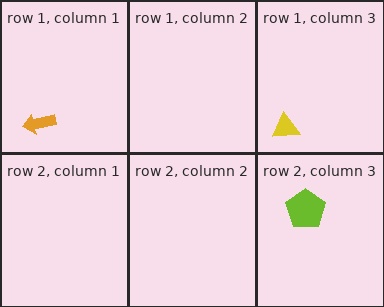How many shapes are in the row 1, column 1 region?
1.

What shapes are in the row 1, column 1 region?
The orange arrow.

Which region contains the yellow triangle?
The row 1, column 3 region.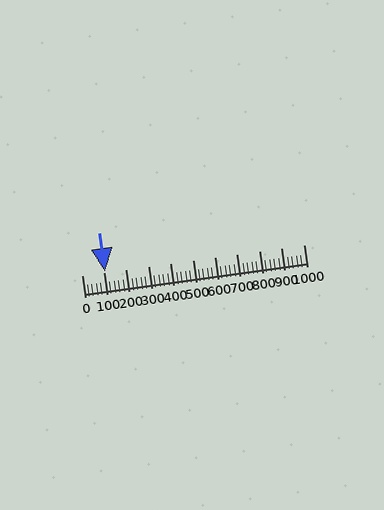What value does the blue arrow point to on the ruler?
The blue arrow points to approximately 106.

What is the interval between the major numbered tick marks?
The major tick marks are spaced 100 units apart.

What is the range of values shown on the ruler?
The ruler shows values from 0 to 1000.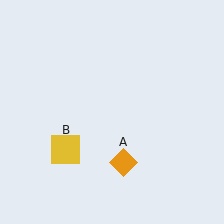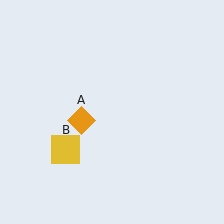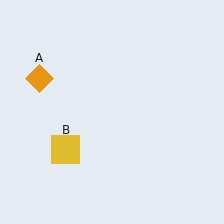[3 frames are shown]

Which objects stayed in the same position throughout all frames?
Yellow square (object B) remained stationary.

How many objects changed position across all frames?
1 object changed position: orange diamond (object A).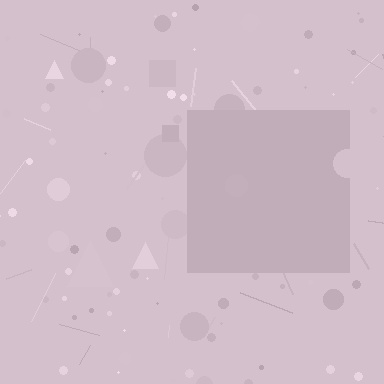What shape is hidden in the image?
A square is hidden in the image.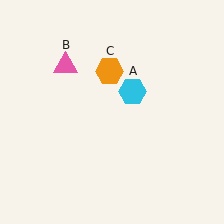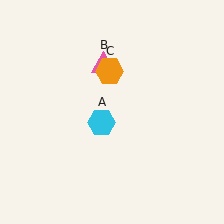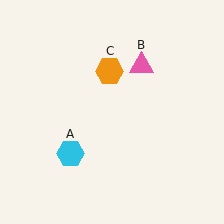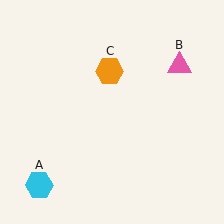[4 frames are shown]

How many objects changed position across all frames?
2 objects changed position: cyan hexagon (object A), pink triangle (object B).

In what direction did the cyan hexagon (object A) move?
The cyan hexagon (object A) moved down and to the left.